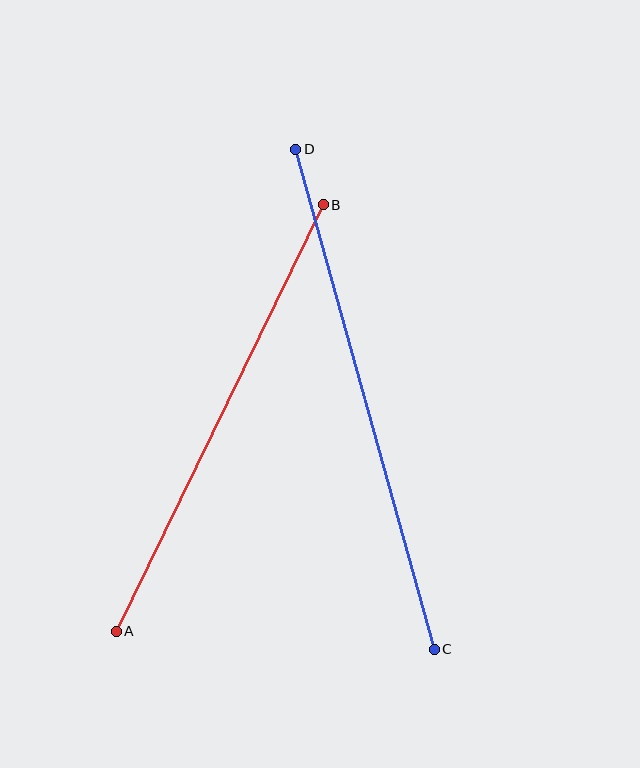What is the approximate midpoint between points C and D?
The midpoint is at approximately (365, 399) pixels.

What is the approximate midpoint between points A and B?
The midpoint is at approximately (220, 418) pixels.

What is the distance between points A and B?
The distance is approximately 474 pixels.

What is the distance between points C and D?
The distance is approximately 519 pixels.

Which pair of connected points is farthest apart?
Points C and D are farthest apart.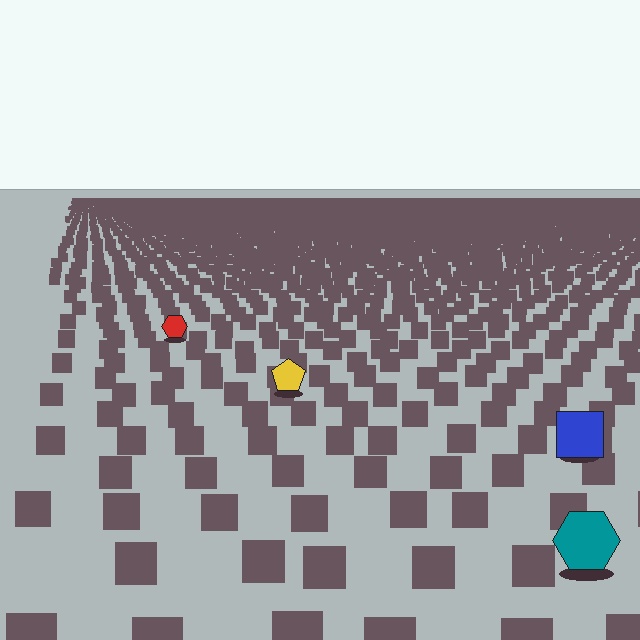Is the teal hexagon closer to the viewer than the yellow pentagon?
Yes. The teal hexagon is closer — you can tell from the texture gradient: the ground texture is coarser near it.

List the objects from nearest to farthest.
From nearest to farthest: the teal hexagon, the blue square, the yellow pentagon, the red hexagon.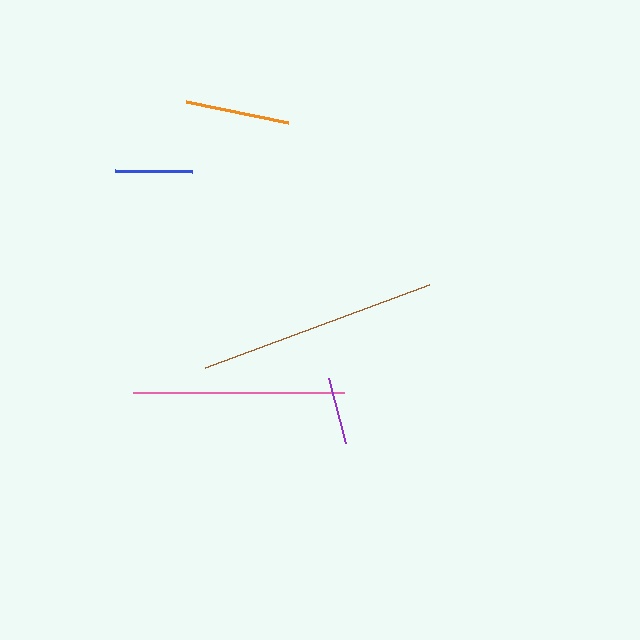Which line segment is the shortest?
The purple line is the shortest at approximately 67 pixels.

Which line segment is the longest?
The brown line is the longest at approximately 239 pixels.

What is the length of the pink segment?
The pink segment is approximately 210 pixels long.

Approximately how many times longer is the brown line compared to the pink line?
The brown line is approximately 1.1 times the length of the pink line.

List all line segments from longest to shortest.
From longest to shortest: brown, pink, orange, blue, purple.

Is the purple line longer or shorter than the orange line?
The orange line is longer than the purple line.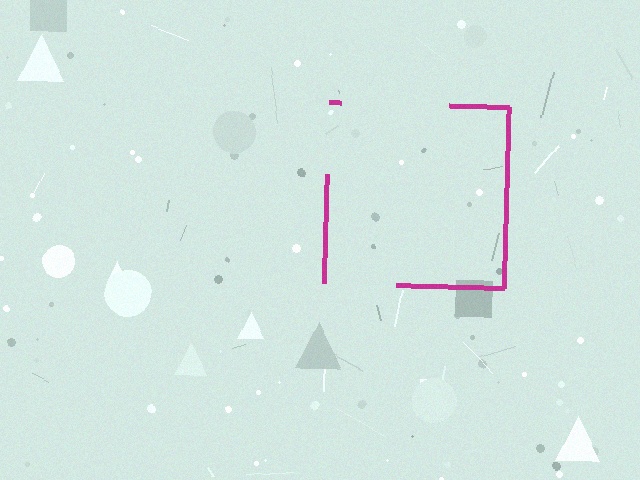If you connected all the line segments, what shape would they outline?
They would outline a square.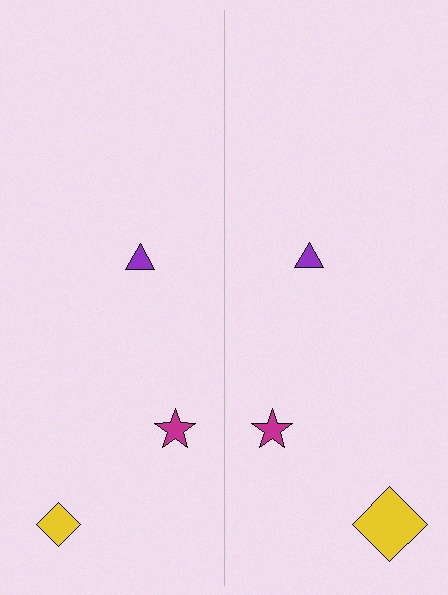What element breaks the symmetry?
The yellow diamond on the right side has a different size than its mirror counterpart.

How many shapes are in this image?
There are 6 shapes in this image.